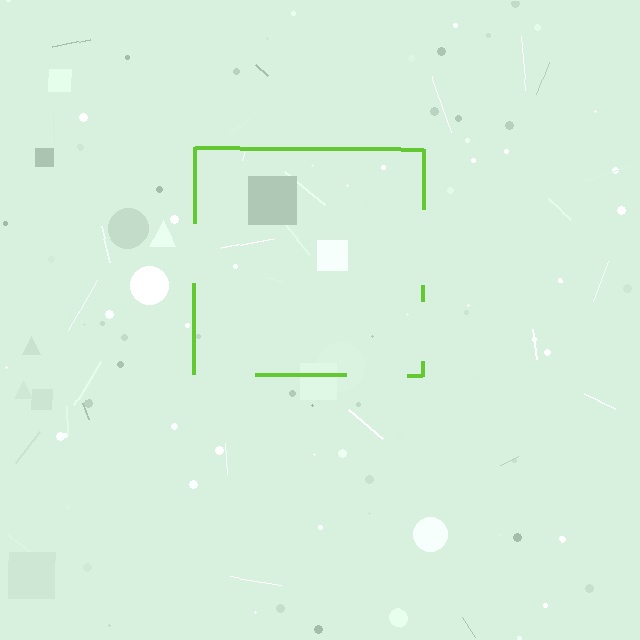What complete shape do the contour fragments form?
The contour fragments form a square.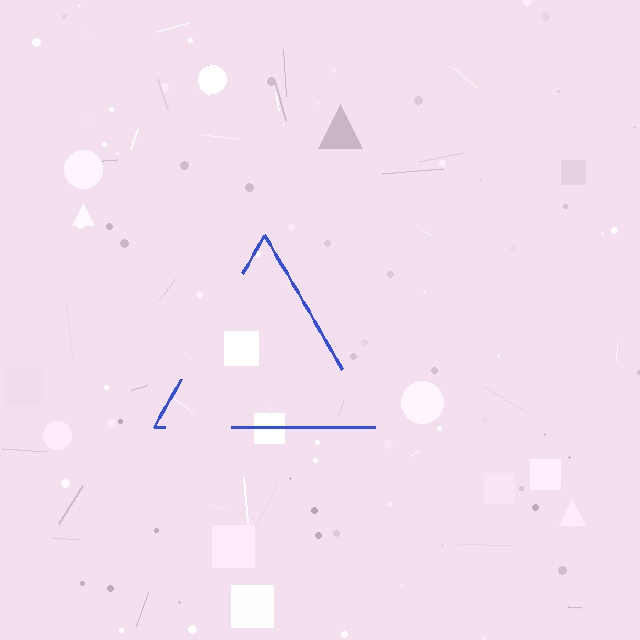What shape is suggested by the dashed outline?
The dashed outline suggests a triangle.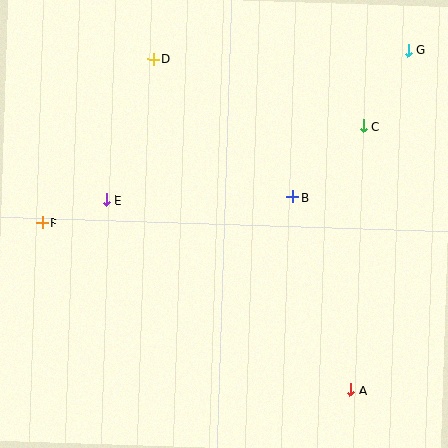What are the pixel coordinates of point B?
Point B is at (293, 197).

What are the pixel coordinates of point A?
Point A is at (350, 390).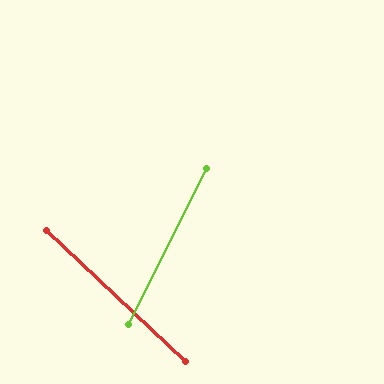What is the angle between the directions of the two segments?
Approximately 73 degrees.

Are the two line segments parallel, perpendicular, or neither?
Neither parallel nor perpendicular — they differ by about 73°.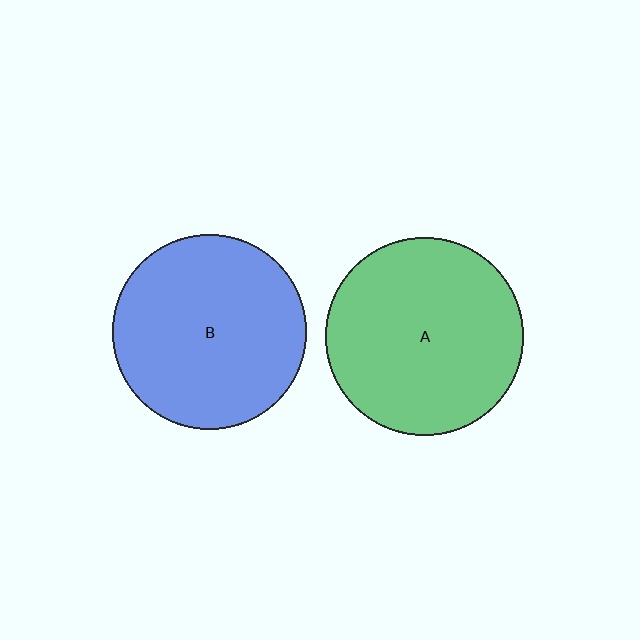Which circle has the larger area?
Circle A (green).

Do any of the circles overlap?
No, none of the circles overlap.